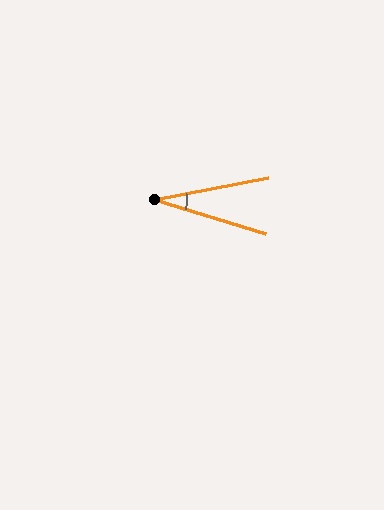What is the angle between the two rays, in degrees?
Approximately 28 degrees.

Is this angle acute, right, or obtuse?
It is acute.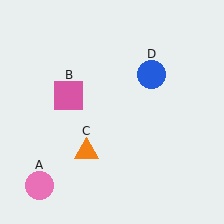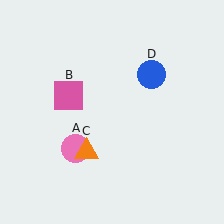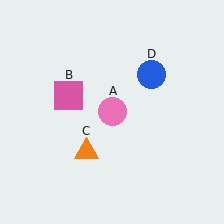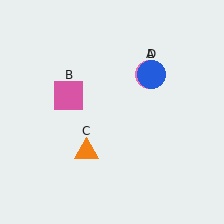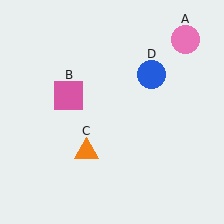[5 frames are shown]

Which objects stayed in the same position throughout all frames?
Pink square (object B) and orange triangle (object C) and blue circle (object D) remained stationary.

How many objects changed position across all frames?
1 object changed position: pink circle (object A).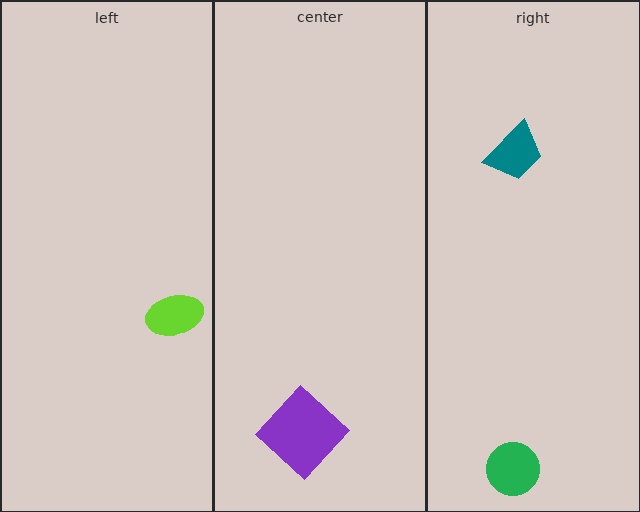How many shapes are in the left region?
1.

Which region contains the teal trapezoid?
The right region.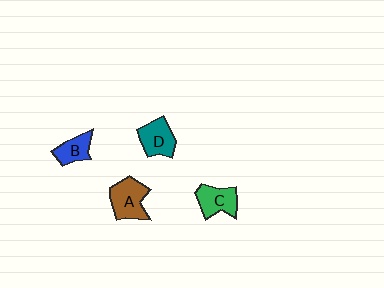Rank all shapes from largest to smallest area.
From largest to smallest: A (brown), D (teal), C (green), B (blue).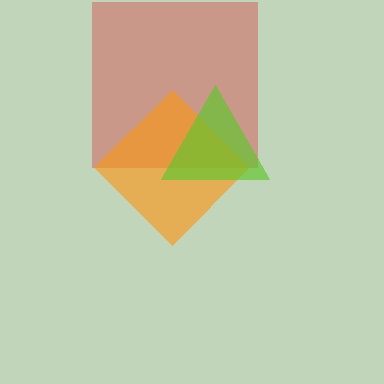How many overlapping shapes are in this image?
There are 3 overlapping shapes in the image.